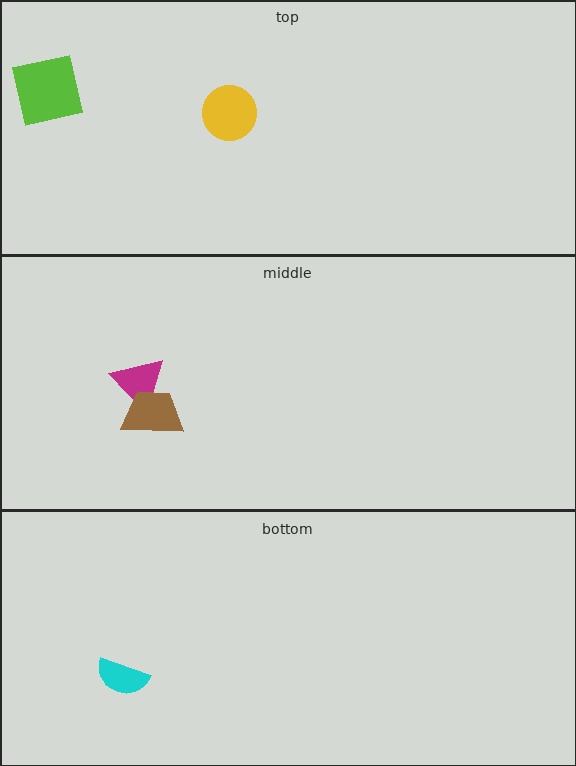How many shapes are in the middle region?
2.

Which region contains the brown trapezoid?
The middle region.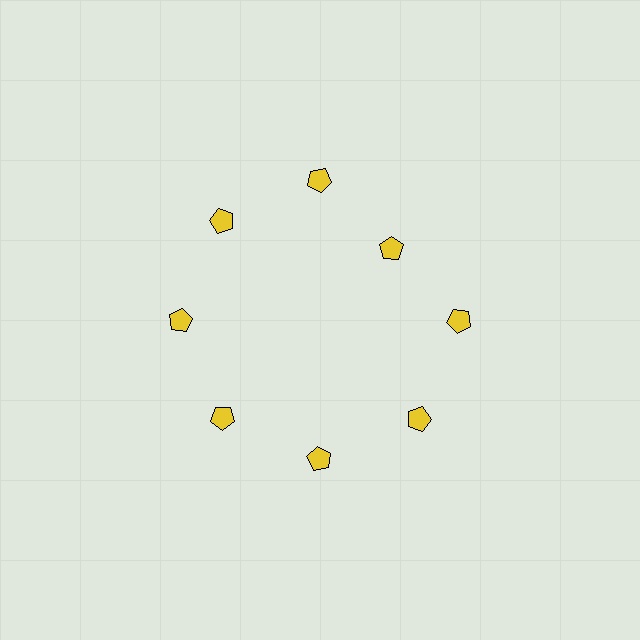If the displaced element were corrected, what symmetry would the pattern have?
It would have 8-fold rotational symmetry — the pattern would map onto itself every 45 degrees.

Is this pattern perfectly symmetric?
No. The 8 yellow pentagons are arranged in a ring, but one element near the 2 o'clock position is pulled inward toward the center, breaking the 8-fold rotational symmetry.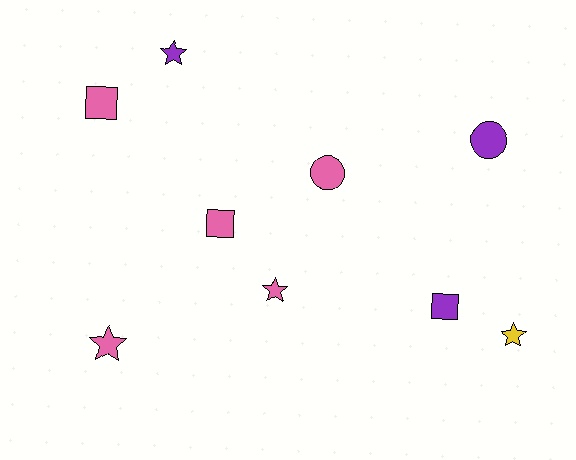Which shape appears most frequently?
Star, with 4 objects.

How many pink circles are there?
There is 1 pink circle.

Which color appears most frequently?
Pink, with 5 objects.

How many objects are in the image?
There are 9 objects.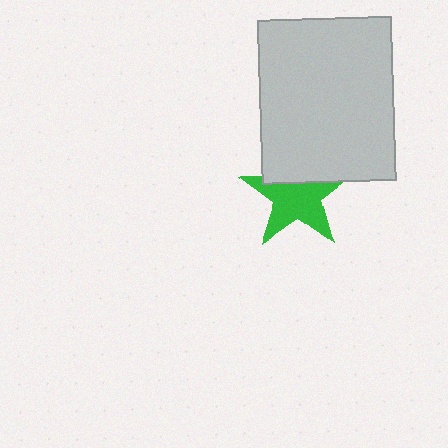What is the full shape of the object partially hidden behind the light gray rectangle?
The partially hidden object is a green star.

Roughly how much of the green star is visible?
Most of it is visible (roughly 69%).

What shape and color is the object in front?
The object in front is a light gray rectangle.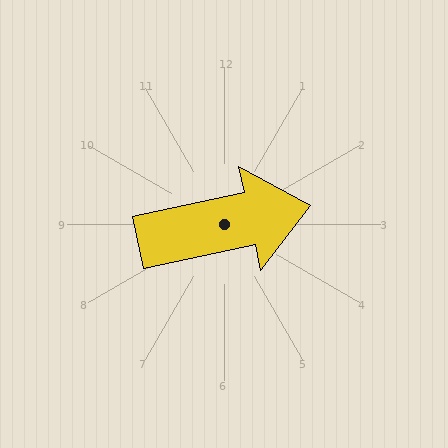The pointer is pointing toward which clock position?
Roughly 3 o'clock.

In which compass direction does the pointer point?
East.